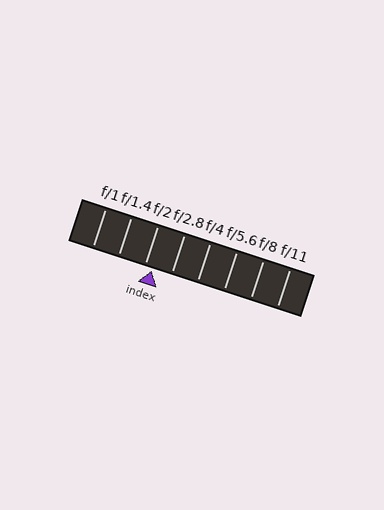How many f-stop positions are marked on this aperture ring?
There are 8 f-stop positions marked.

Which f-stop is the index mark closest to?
The index mark is closest to f/2.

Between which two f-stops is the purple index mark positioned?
The index mark is between f/2 and f/2.8.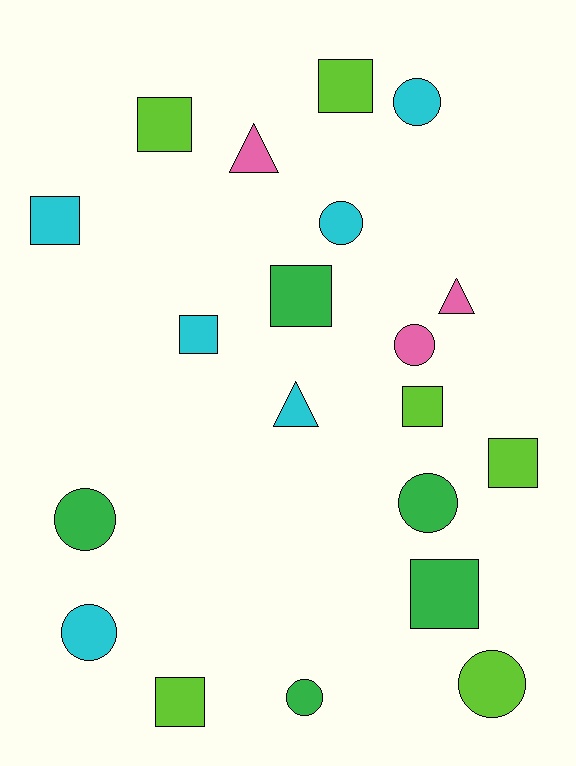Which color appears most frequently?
Lime, with 6 objects.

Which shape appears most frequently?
Square, with 9 objects.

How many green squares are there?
There are 2 green squares.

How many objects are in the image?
There are 20 objects.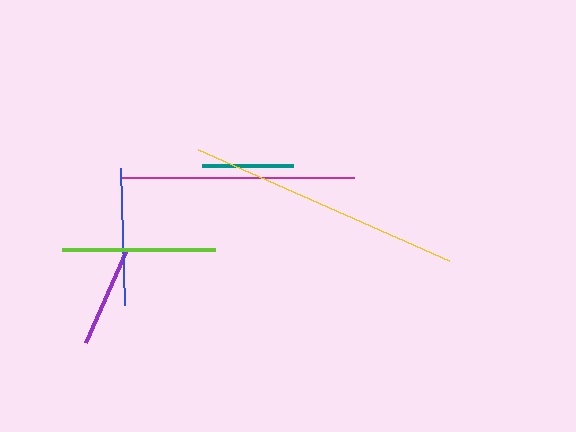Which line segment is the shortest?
The teal line is the shortest at approximately 91 pixels.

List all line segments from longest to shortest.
From longest to shortest: yellow, magenta, lime, blue, purple, teal.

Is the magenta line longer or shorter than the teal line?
The magenta line is longer than the teal line.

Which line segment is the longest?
The yellow line is the longest at approximately 275 pixels.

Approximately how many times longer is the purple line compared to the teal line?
The purple line is approximately 1.1 times the length of the teal line.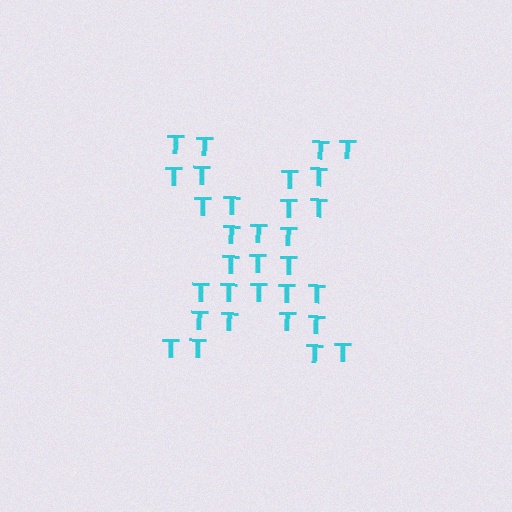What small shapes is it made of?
It is made of small letter T's.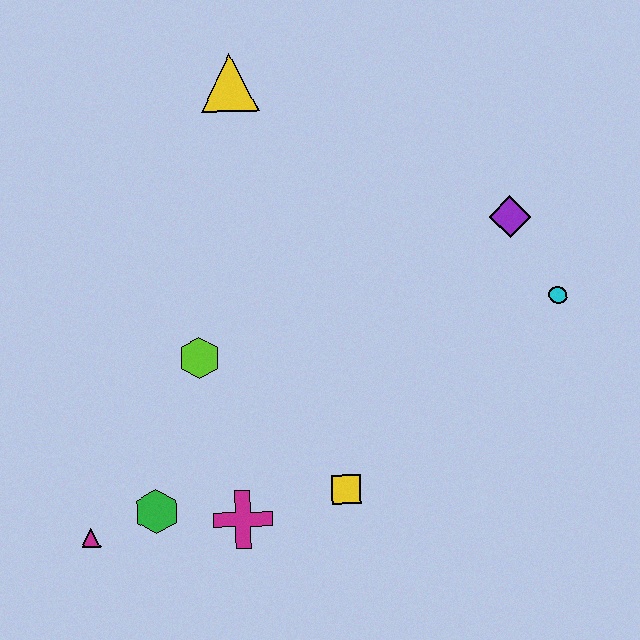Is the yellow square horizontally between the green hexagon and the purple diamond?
Yes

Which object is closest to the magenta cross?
The green hexagon is closest to the magenta cross.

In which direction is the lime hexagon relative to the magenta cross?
The lime hexagon is above the magenta cross.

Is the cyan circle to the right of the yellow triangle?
Yes